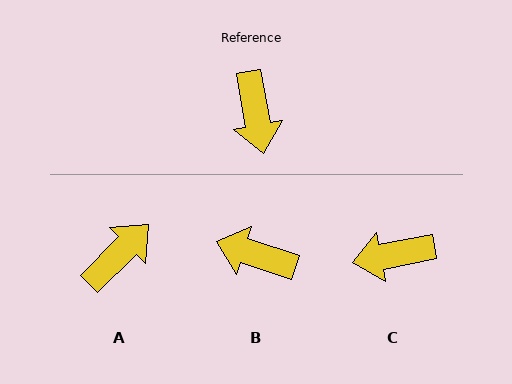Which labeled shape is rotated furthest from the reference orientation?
A, about 124 degrees away.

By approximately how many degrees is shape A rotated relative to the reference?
Approximately 124 degrees counter-clockwise.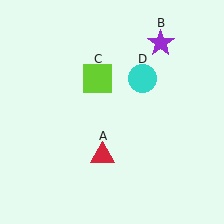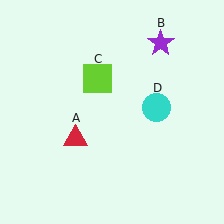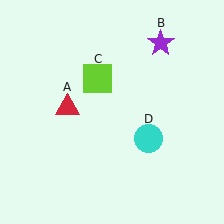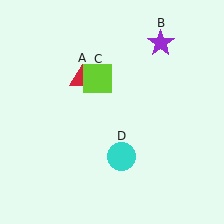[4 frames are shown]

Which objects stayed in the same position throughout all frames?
Purple star (object B) and lime square (object C) remained stationary.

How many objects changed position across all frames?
2 objects changed position: red triangle (object A), cyan circle (object D).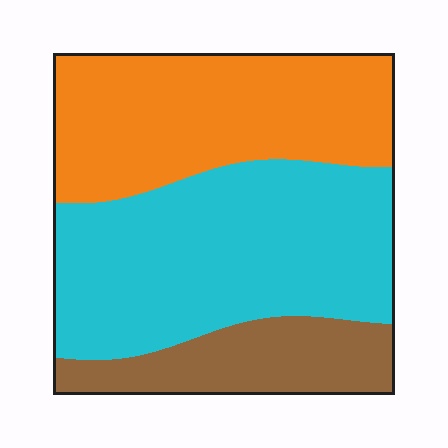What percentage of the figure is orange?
Orange covers around 35% of the figure.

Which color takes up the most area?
Cyan, at roughly 45%.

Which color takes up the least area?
Brown, at roughly 15%.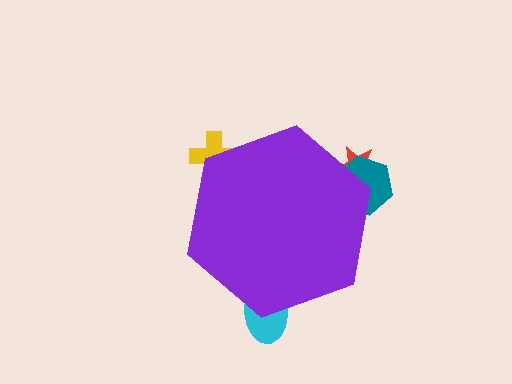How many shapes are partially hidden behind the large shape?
4 shapes are partially hidden.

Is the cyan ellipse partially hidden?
Yes, the cyan ellipse is partially hidden behind the purple hexagon.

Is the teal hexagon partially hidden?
Yes, the teal hexagon is partially hidden behind the purple hexagon.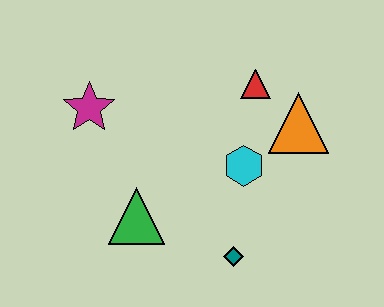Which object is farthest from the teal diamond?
The magenta star is farthest from the teal diamond.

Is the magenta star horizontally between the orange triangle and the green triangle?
No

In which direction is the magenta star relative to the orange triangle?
The magenta star is to the left of the orange triangle.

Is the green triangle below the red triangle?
Yes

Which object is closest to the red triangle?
The orange triangle is closest to the red triangle.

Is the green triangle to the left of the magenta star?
No